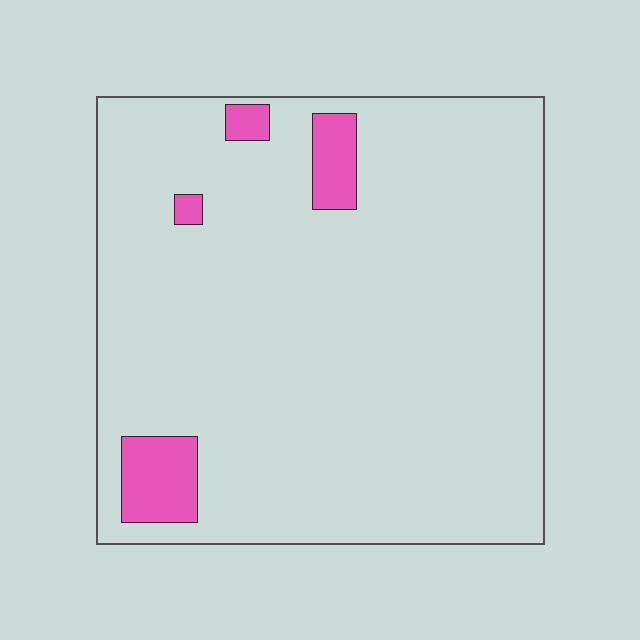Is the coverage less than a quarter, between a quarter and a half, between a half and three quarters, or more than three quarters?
Less than a quarter.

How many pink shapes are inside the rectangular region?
4.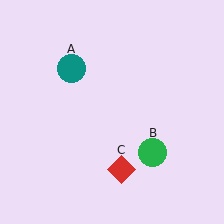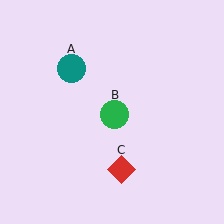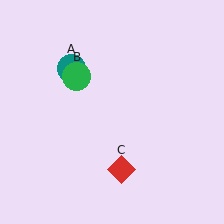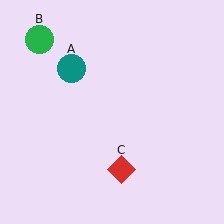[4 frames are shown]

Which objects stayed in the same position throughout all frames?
Teal circle (object A) and red diamond (object C) remained stationary.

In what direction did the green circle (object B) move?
The green circle (object B) moved up and to the left.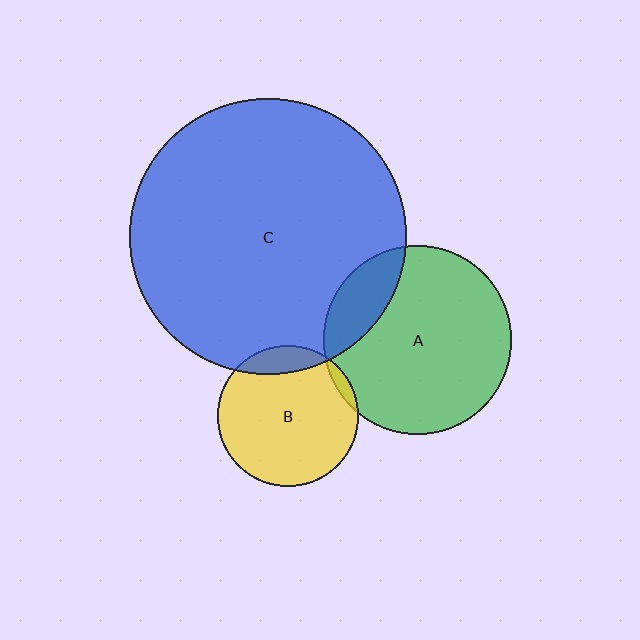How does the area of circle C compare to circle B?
Approximately 3.8 times.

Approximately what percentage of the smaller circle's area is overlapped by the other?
Approximately 5%.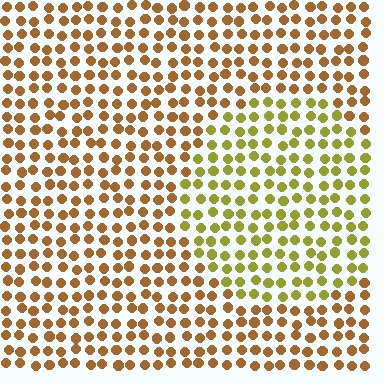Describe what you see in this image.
The image is filled with small brown elements in a uniform arrangement. A circle-shaped region is visible where the elements are tinted to a slightly different hue, forming a subtle color boundary.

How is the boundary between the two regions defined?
The boundary is defined purely by a slight shift in hue (about 37 degrees). Spacing, size, and orientation are identical on both sides.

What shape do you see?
I see a circle.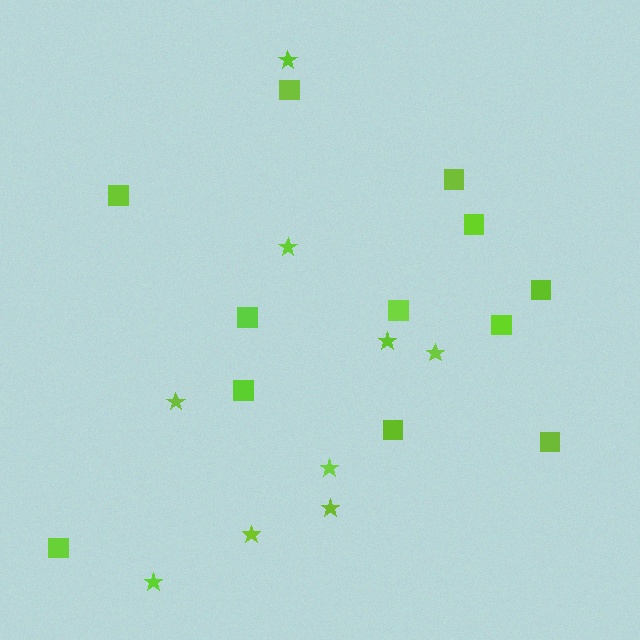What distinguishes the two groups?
There are 2 groups: one group of stars (9) and one group of squares (12).